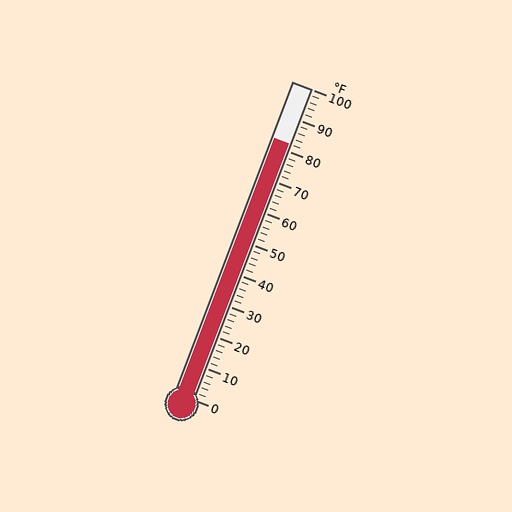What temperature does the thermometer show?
The thermometer shows approximately 82°F.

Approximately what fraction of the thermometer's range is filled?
The thermometer is filled to approximately 80% of its range.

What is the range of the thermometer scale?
The thermometer scale ranges from 0°F to 100°F.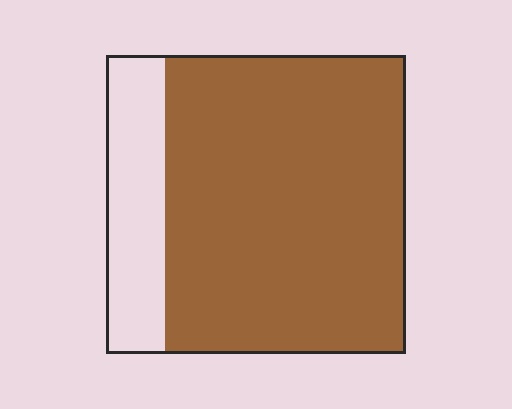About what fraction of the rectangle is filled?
About four fifths (4/5).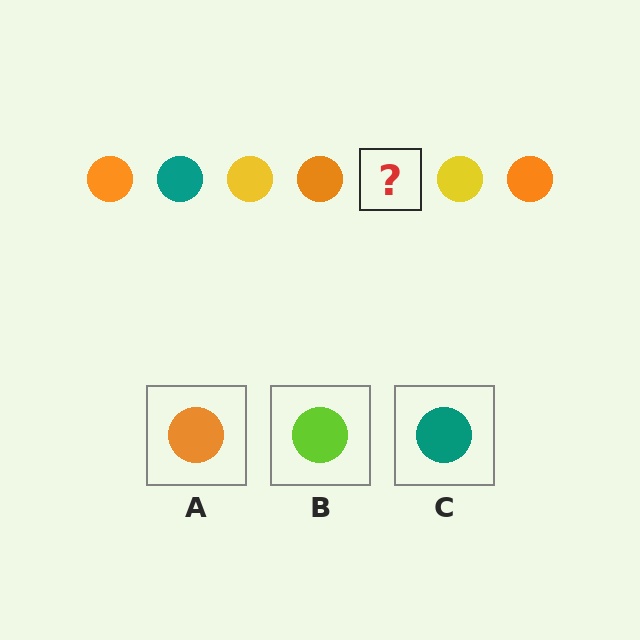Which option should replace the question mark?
Option C.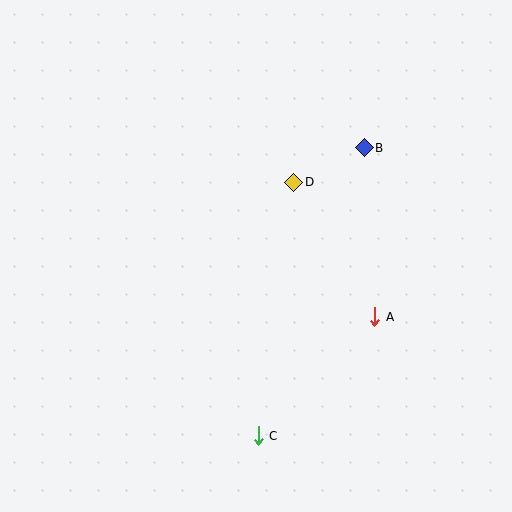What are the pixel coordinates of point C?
Point C is at (258, 436).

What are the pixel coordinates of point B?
Point B is at (364, 148).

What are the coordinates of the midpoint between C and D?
The midpoint between C and D is at (276, 309).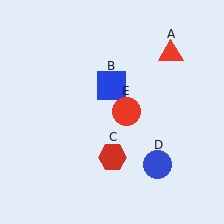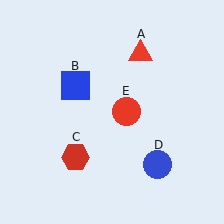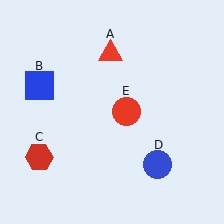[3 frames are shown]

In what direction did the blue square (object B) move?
The blue square (object B) moved left.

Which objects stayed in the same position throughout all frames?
Blue circle (object D) and red circle (object E) remained stationary.